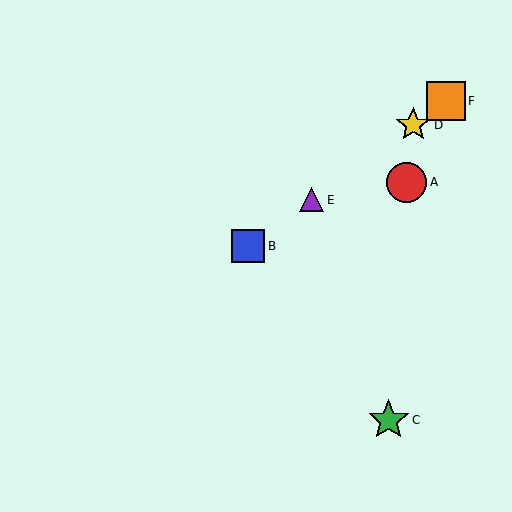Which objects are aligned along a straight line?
Objects B, D, E, F are aligned along a straight line.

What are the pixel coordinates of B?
Object B is at (248, 246).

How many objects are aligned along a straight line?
4 objects (B, D, E, F) are aligned along a straight line.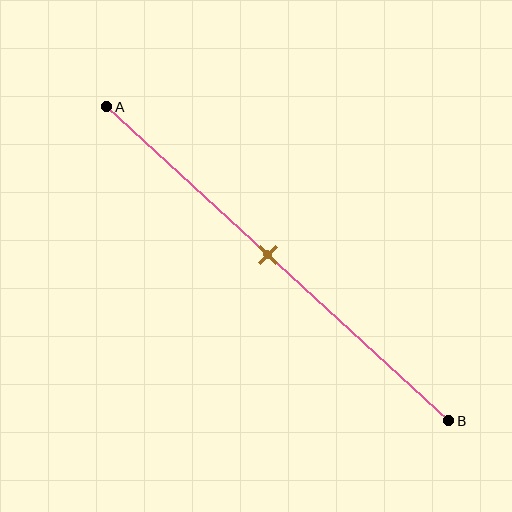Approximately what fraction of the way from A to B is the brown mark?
The brown mark is approximately 45% of the way from A to B.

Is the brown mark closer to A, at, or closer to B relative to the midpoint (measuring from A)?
The brown mark is approximately at the midpoint of segment AB.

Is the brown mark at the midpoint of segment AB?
Yes, the mark is approximately at the midpoint.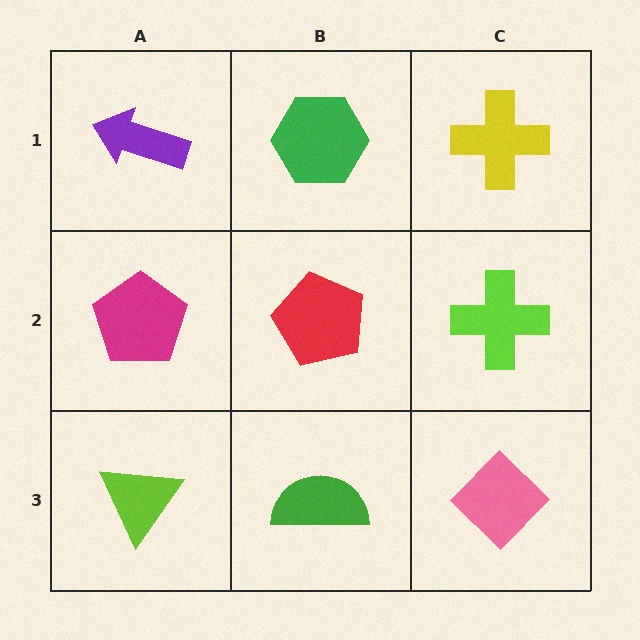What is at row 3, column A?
A lime triangle.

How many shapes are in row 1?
3 shapes.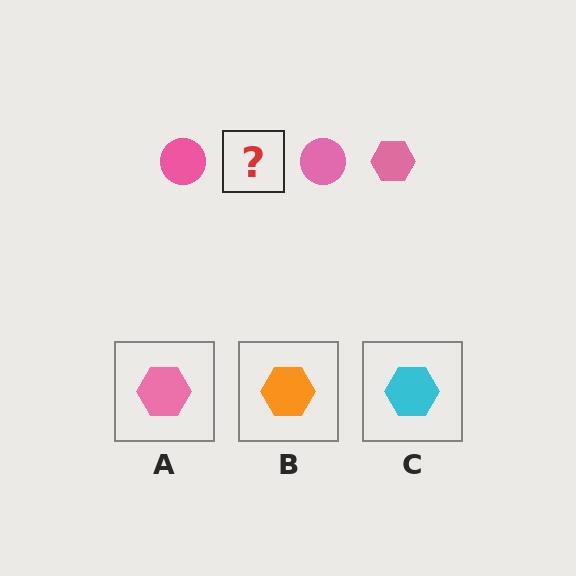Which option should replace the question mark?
Option A.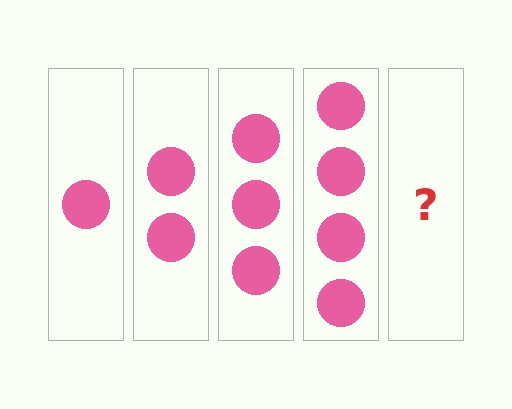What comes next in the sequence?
The next element should be 5 circles.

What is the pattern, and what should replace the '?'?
The pattern is that each step adds one more circle. The '?' should be 5 circles.